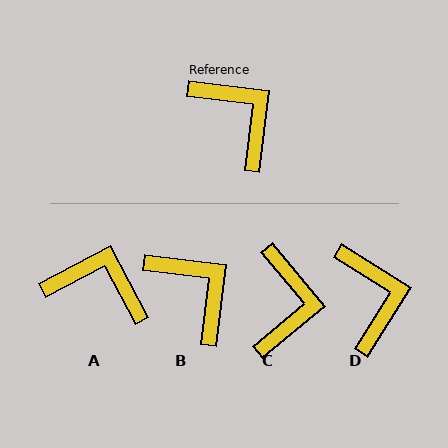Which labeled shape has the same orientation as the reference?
B.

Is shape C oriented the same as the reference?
No, it is off by about 43 degrees.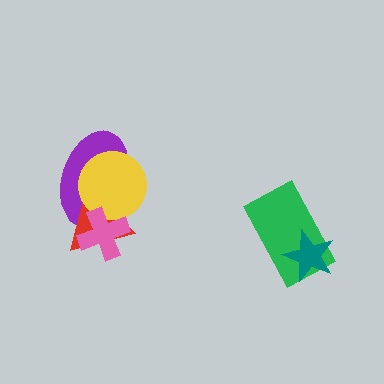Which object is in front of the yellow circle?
The pink cross is in front of the yellow circle.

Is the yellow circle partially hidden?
Yes, it is partially covered by another shape.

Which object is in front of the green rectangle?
The teal star is in front of the green rectangle.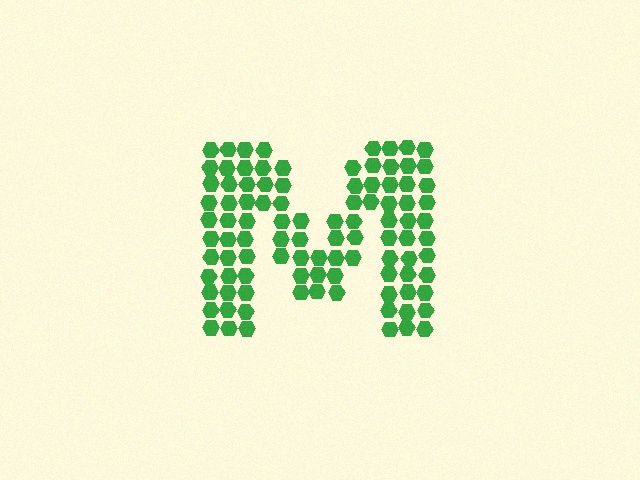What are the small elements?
The small elements are hexagons.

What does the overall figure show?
The overall figure shows the letter M.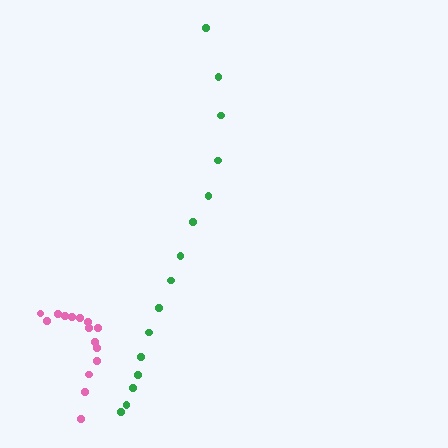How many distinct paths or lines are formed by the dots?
There are 2 distinct paths.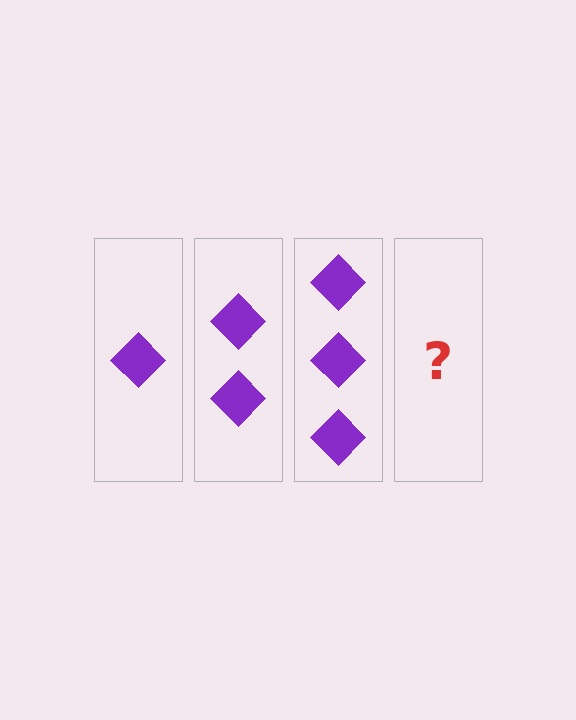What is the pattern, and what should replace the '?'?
The pattern is that each step adds one more diamond. The '?' should be 4 diamonds.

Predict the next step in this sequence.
The next step is 4 diamonds.